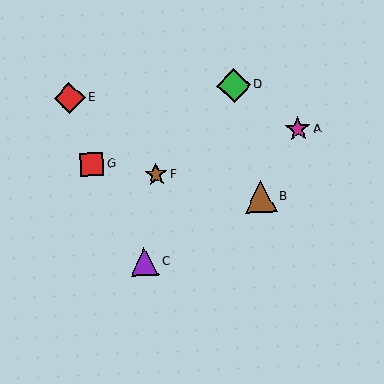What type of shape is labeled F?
Shape F is a brown star.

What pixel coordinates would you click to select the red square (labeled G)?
Click at (92, 164) to select the red square G.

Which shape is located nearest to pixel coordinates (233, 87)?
The green diamond (labeled D) at (234, 85) is nearest to that location.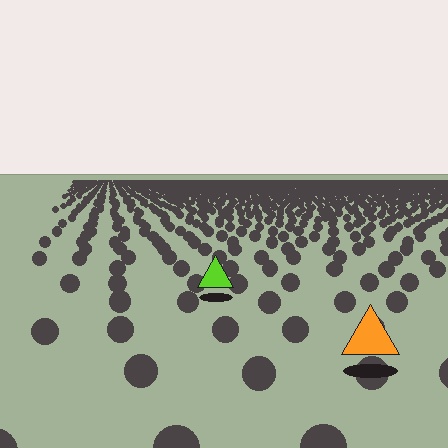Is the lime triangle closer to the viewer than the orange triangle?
No. The orange triangle is closer — you can tell from the texture gradient: the ground texture is coarser near it.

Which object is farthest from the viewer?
The lime triangle is farthest from the viewer. It appears smaller and the ground texture around it is denser.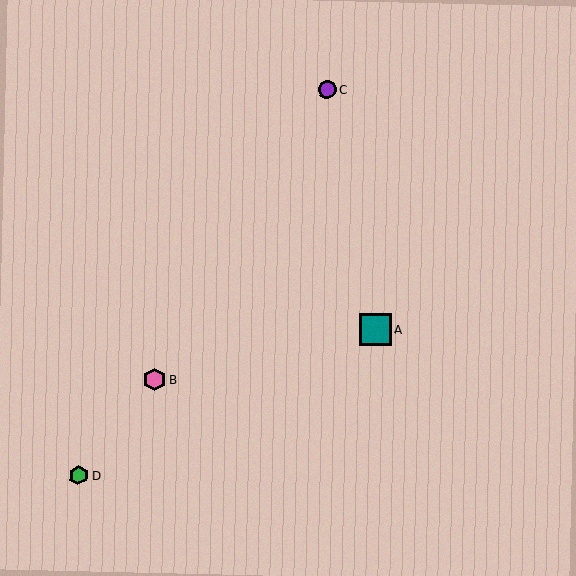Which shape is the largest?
The teal square (labeled A) is the largest.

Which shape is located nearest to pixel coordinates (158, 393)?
The pink hexagon (labeled B) at (154, 379) is nearest to that location.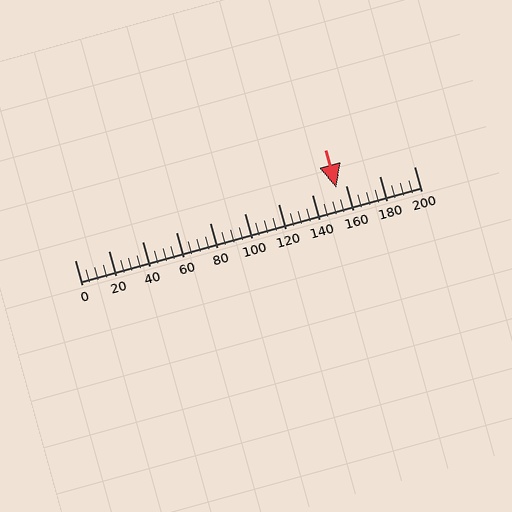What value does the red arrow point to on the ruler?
The red arrow points to approximately 154.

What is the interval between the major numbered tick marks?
The major tick marks are spaced 20 units apart.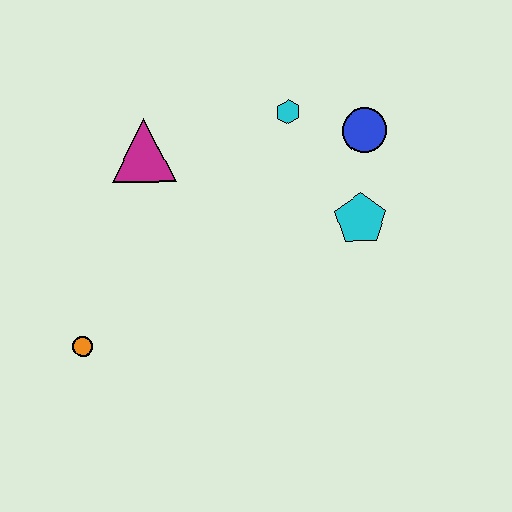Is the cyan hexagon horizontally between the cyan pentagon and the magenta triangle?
Yes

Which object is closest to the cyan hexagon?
The blue circle is closest to the cyan hexagon.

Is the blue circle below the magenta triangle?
No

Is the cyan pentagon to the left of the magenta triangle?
No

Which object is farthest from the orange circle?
The blue circle is farthest from the orange circle.